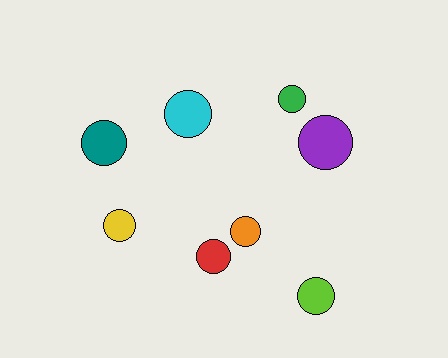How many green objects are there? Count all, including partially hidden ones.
There is 1 green object.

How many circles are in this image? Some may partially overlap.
There are 8 circles.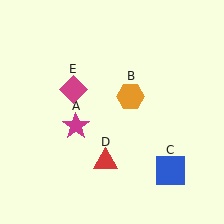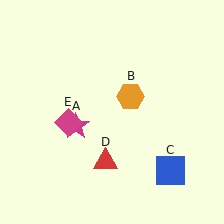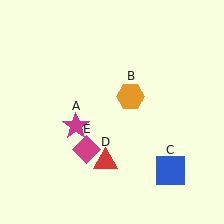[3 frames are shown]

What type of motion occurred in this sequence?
The magenta diamond (object E) rotated counterclockwise around the center of the scene.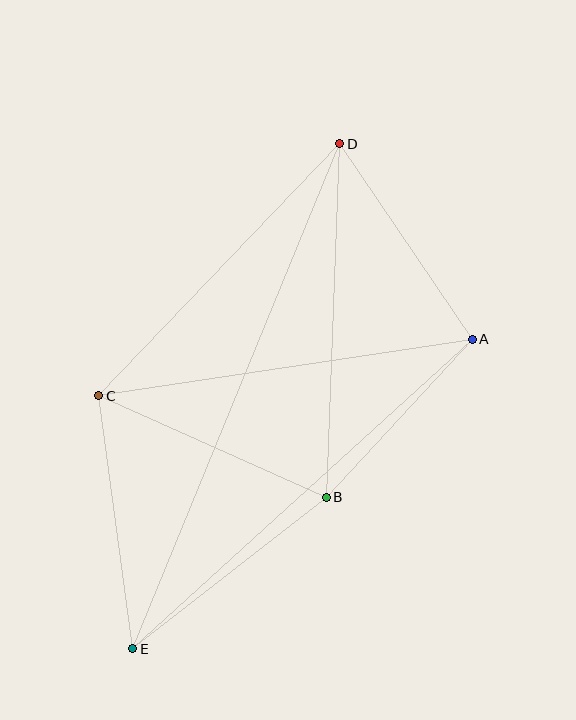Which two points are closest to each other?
Points A and B are closest to each other.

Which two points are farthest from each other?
Points D and E are farthest from each other.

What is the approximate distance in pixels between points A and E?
The distance between A and E is approximately 459 pixels.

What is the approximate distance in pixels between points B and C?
The distance between B and C is approximately 249 pixels.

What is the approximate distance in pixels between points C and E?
The distance between C and E is approximately 255 pixels.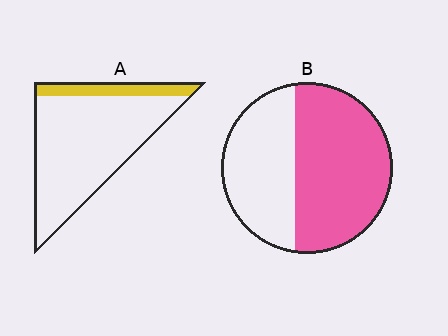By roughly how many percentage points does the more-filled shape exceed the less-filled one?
By roughly 45 percentage points (B over A).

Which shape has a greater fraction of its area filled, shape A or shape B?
Shape B.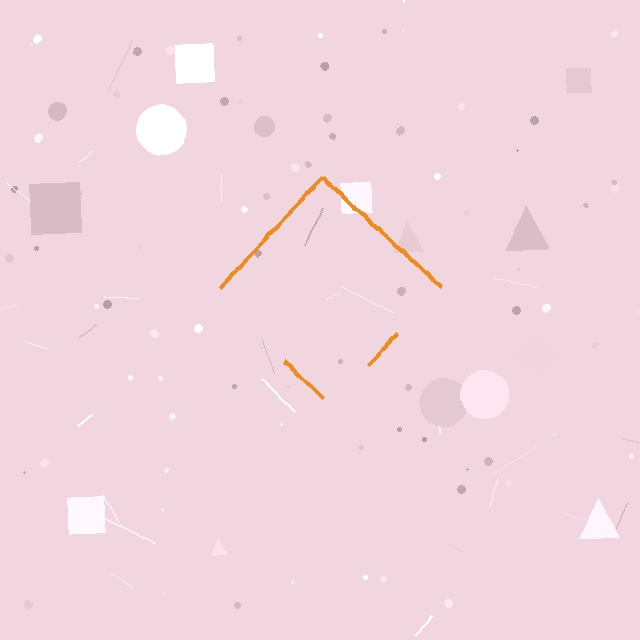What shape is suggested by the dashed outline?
The dashed outline suggests a diamond.